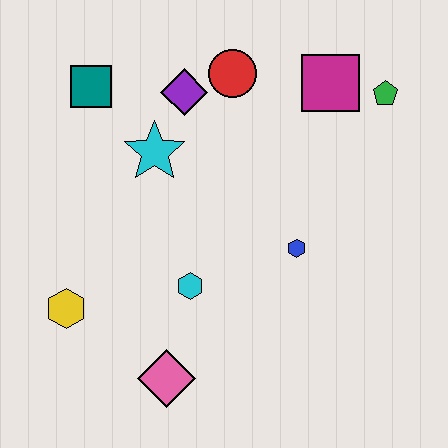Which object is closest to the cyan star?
The purple diamond is closest to the cyan star.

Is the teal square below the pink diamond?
No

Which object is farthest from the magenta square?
The yellow hexagon is farthest from the magenta square.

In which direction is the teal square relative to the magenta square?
The teal square is to the left of the magenta square.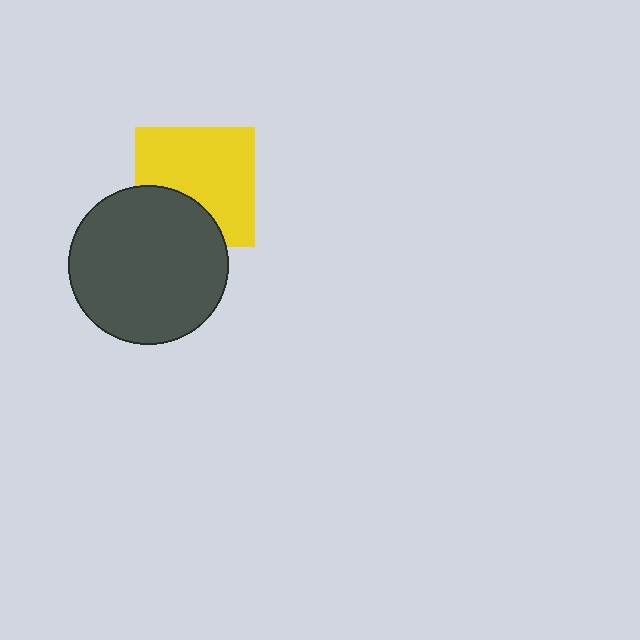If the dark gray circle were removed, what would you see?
You would see the complete yellow square.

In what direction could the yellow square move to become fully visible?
The yellow square could move up. That would shift it out from behind the dark gray circle entirely.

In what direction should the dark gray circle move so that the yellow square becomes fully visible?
The dark gray circle should move down. That is the shortest direction to clear the overlap and leave the yellow square fully visible.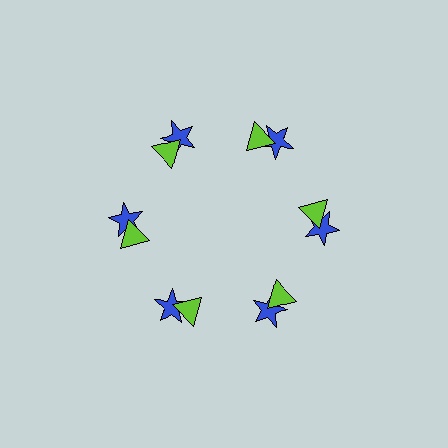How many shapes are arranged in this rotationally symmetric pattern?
There are 12 shapes, arranged in 6 groups of 2.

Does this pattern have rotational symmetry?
Yes, this pattern has 6-fold rotational symmetry. It looks the same after rotating 60 degrees around the center.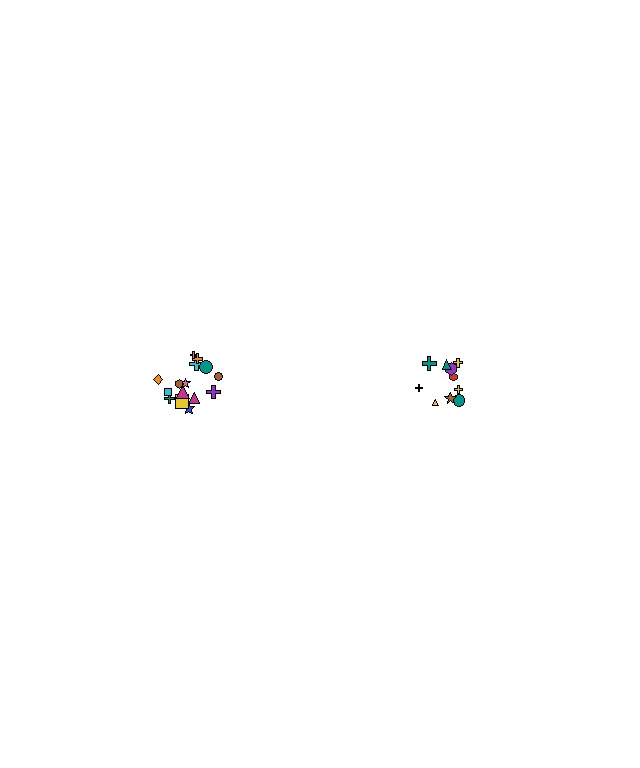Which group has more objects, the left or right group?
The left group.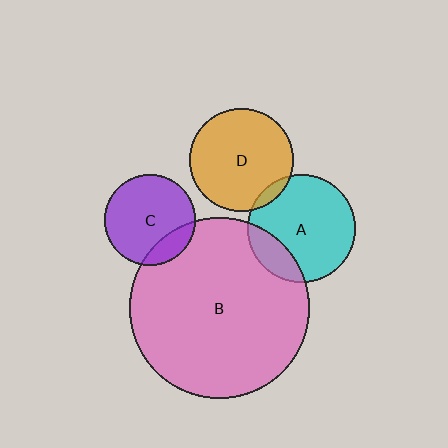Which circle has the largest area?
Circle B (pink).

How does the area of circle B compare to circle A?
Approximately 2.8 times.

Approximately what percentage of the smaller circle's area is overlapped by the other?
Approximately 5%.